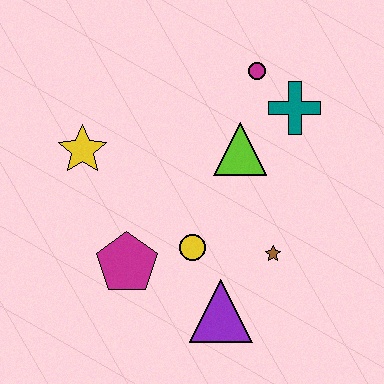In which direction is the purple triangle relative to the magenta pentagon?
The purple triangle is to the right of the magenta pentagon.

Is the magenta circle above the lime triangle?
Yes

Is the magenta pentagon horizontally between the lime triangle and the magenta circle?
No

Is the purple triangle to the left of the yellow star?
No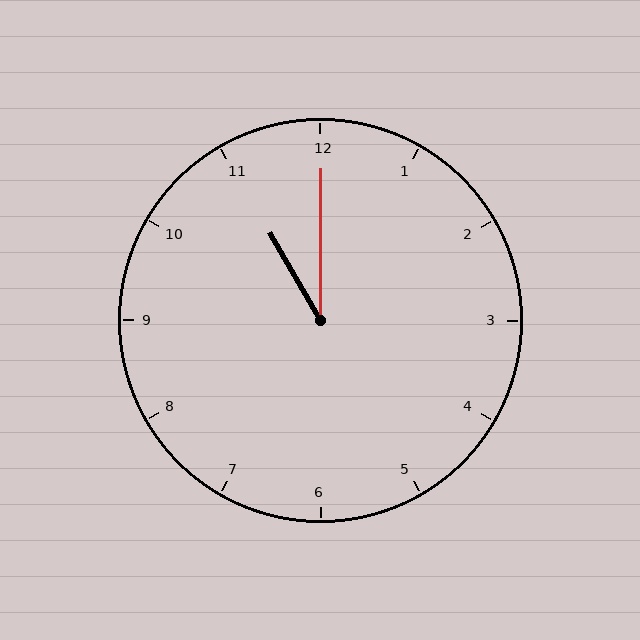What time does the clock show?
11:00.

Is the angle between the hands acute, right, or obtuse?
It is acute.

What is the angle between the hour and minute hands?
Approximately 30 degrees.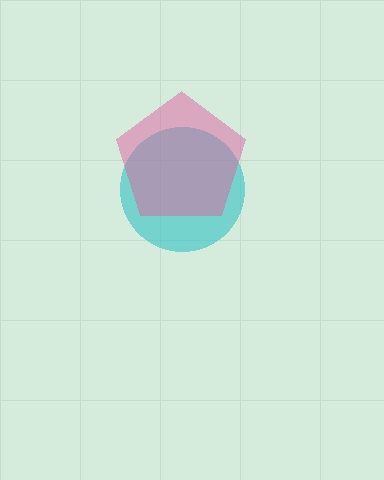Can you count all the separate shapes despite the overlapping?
Yes, there are 2 separate shapes.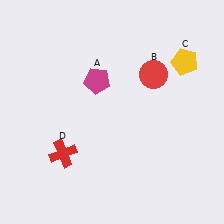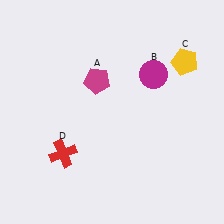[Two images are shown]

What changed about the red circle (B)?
In Image 1, B is red. In Image 2, it changed to magenta.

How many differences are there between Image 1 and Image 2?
There is 1 difference between the two images.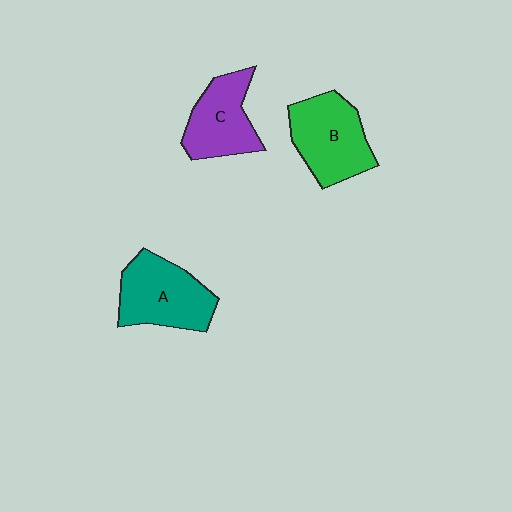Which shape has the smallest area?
Shape C (purple).